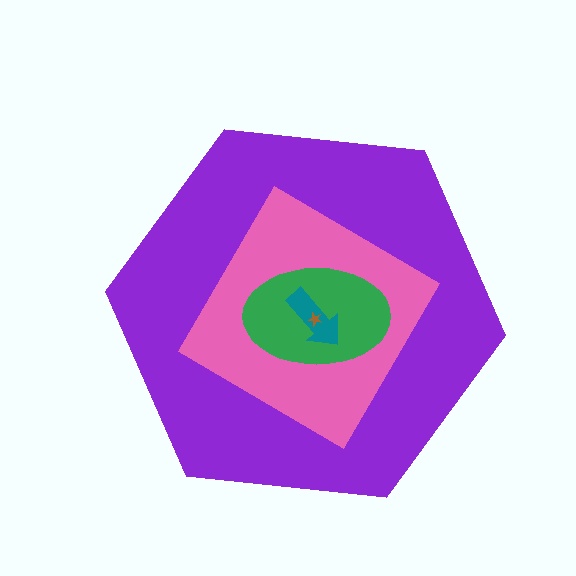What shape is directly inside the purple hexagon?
The pink diamond.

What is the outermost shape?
The purple hexagon.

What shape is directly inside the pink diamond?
The green ellipse.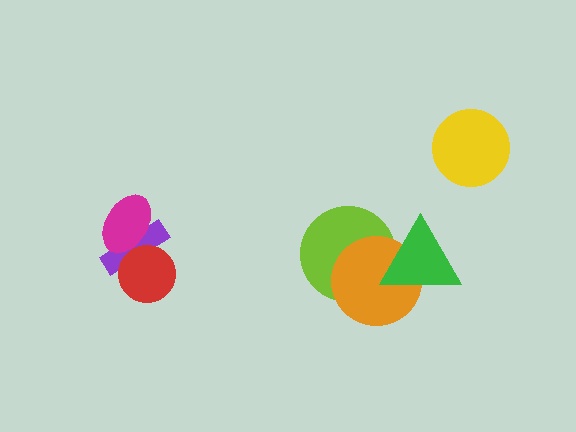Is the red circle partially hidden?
No, no other shape covers it.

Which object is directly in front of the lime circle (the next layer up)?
The orange circle is directly in front of the lime circle.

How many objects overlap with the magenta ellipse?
2 objects overlap with the magenta ellipse.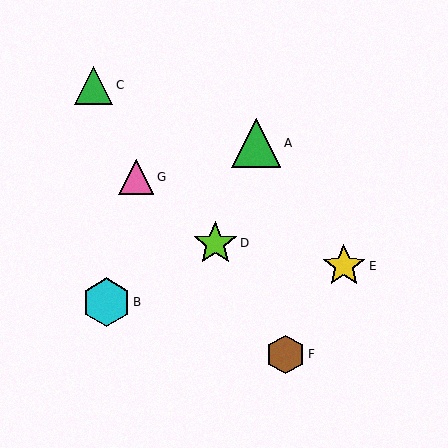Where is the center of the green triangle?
The center of the green triangle is at (94, 85).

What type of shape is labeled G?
Shape G is a pink triangle.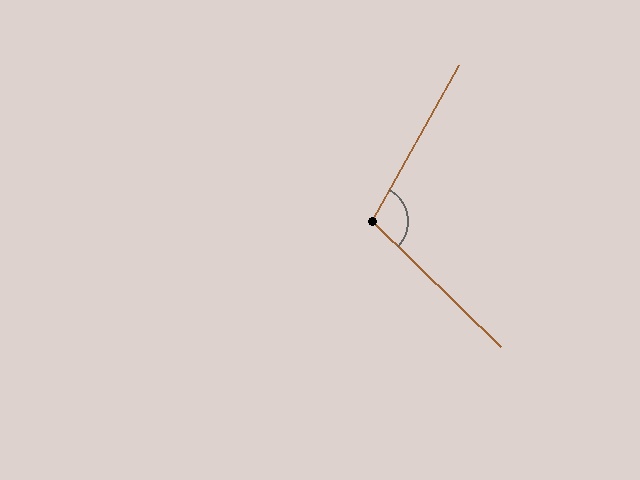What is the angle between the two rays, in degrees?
Approximately 105 degrees.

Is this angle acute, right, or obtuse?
It is obtuse.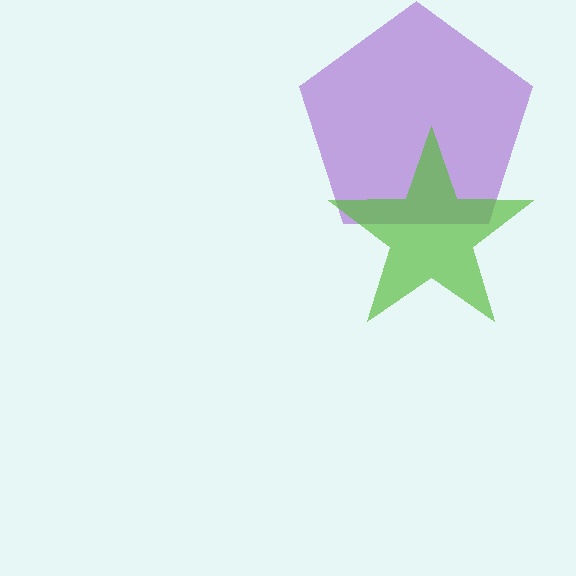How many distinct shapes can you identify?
There are 2 distinct shapes: a purple pentagon, a lime star.